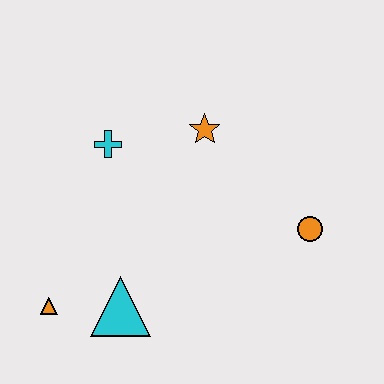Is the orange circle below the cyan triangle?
No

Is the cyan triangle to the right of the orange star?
No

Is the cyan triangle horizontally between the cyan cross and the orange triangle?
No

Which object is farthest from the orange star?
The orange triangle is farthest from the orange star.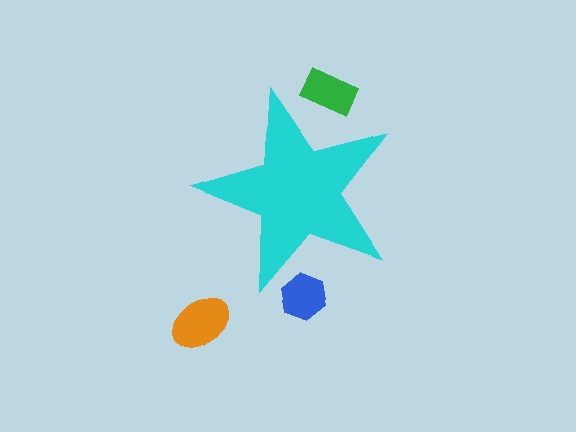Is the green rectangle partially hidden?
Yes, the green rectangle is partially hidden behind the cyan star.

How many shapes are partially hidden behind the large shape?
2 shapes are partially hidden.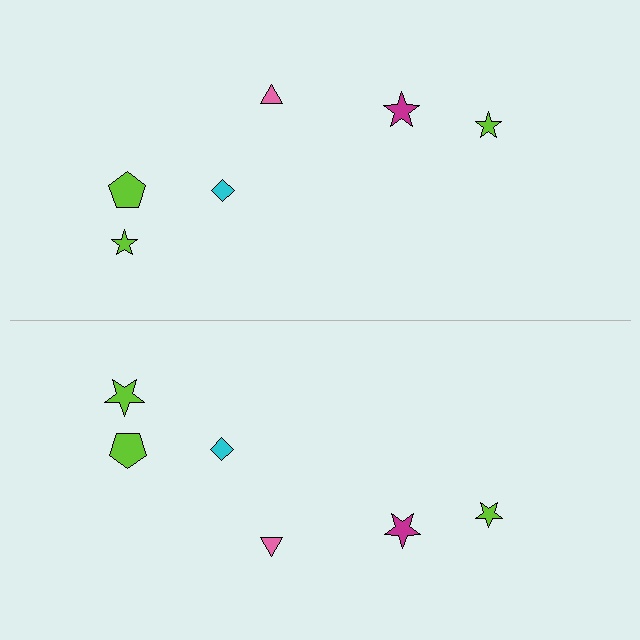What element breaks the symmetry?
The lime star on the bottom side has a different size than its mirror counterpart.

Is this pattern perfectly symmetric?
No, the pattern is not perfectly symmetric. The lime star on the bottom side has a different size than its mirror counterpart.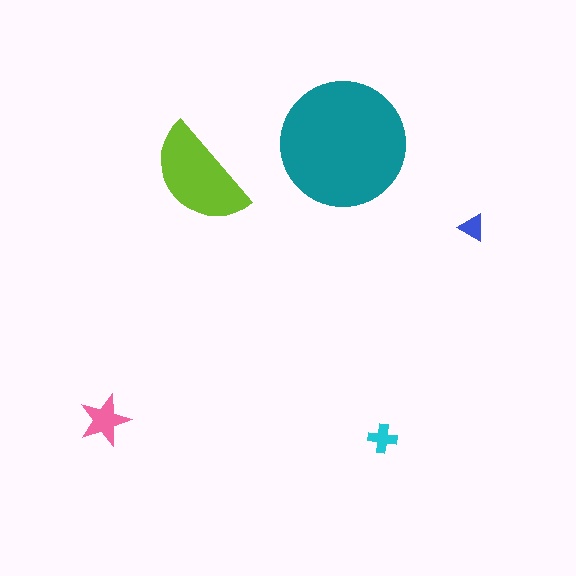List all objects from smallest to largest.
The blue triangle, the cyan cross, the pink star, the lime semicircle, the teal circle.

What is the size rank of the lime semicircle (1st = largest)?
2nd.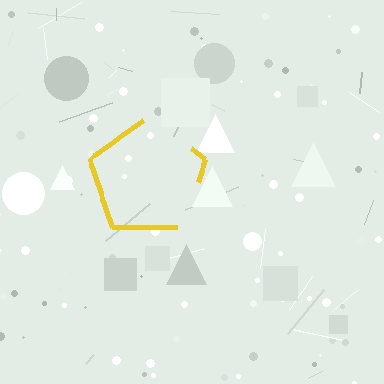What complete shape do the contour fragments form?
The contour fragments form a pentagon.